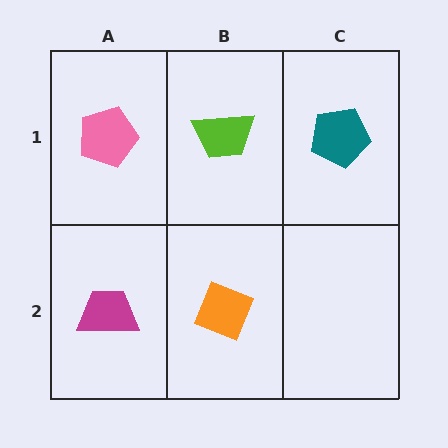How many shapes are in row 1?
3 shapes.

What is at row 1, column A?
A pink pentagon.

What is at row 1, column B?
A lime trapezoid.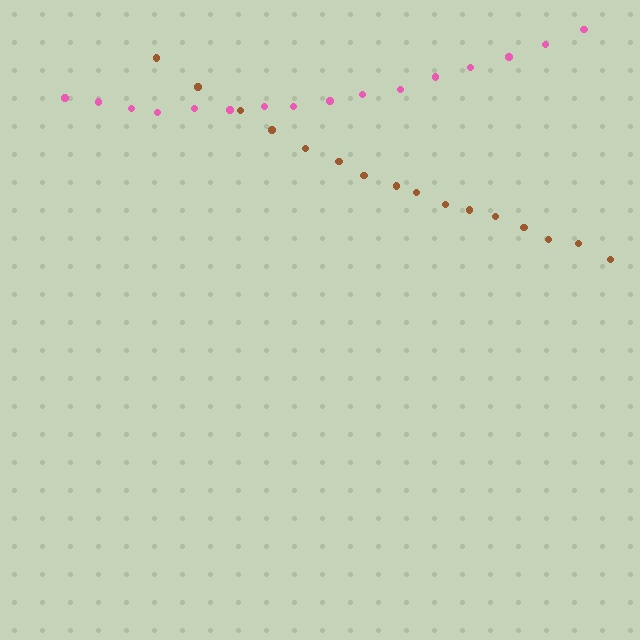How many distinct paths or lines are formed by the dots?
There are 2 distinct paths.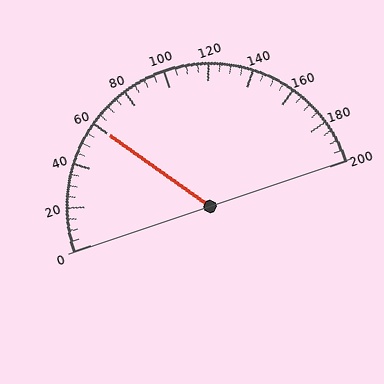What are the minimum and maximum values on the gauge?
The gauge ranges from 0 to 200.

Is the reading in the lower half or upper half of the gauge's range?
The reading is in the lower half of the range (0 to 200).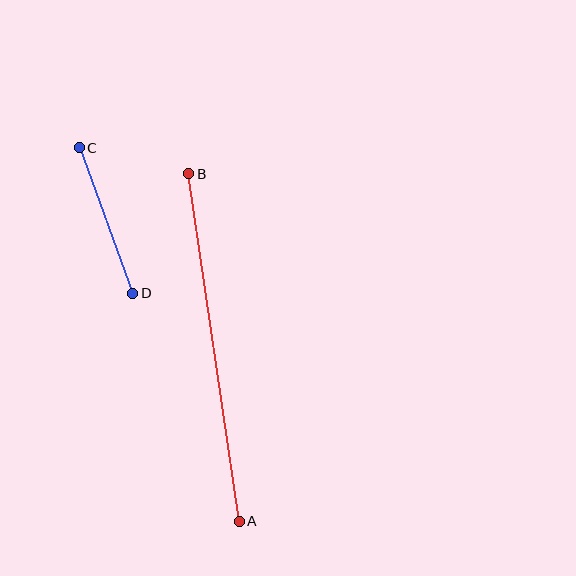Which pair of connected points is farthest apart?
Points A and B are farthest apart.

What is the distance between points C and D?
The distance is approximately 155 pixels.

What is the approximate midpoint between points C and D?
The midpoint is at approximately (106, 221) pixels.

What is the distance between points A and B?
The distance is approximately 351 pixels.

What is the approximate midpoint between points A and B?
The midpoint is at approximately (214, 347) pixels.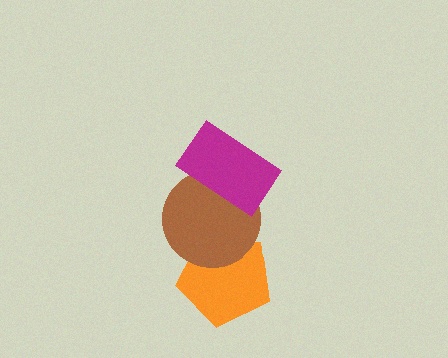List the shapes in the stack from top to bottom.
From top to bottom: the magenta rectangle, the brown circle, the orange pentagon.